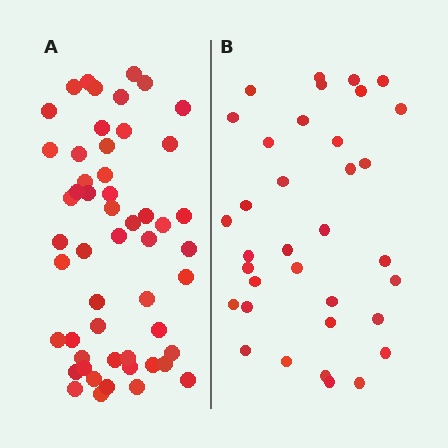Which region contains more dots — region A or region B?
Region A (the left region) has more dots.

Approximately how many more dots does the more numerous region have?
Region A has approximately 20 more dots than region B.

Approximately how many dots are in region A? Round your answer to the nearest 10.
About 50 dots. (The exact count is 53, which rounds to 50.)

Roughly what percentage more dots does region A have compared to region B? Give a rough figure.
About 50% more.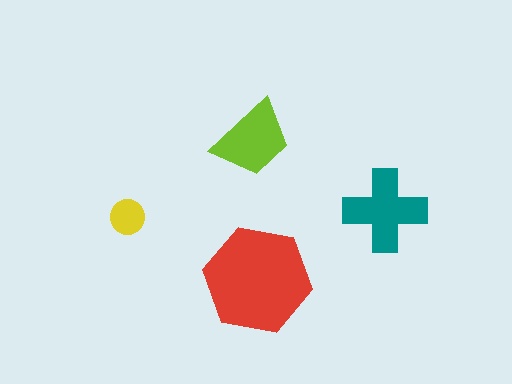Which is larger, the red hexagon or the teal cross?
The red hexagon.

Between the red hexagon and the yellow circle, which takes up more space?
The red hexagon.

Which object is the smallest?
The yellow circle.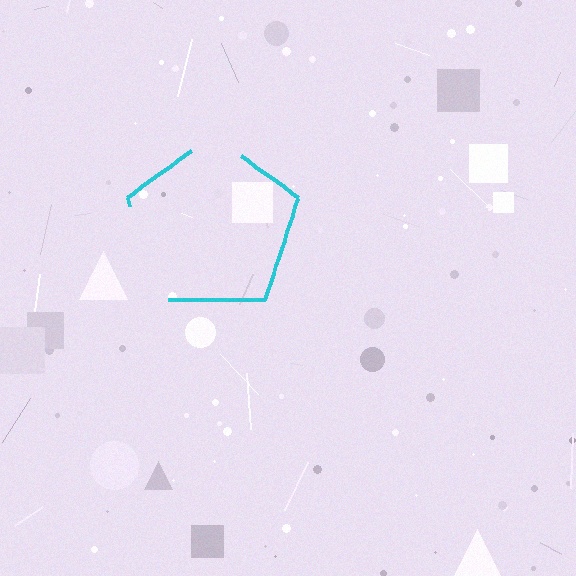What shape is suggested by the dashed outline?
The dashed outline suggests a pentagon.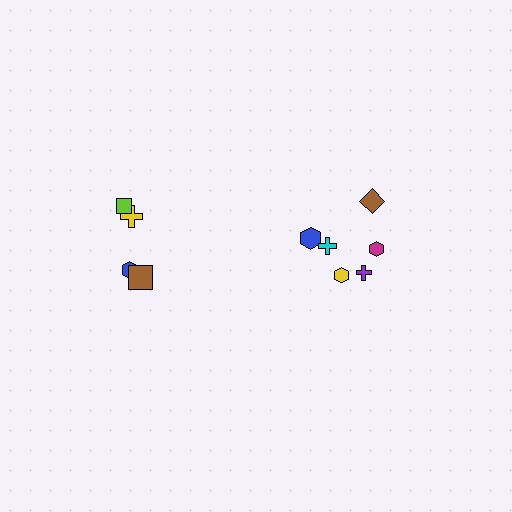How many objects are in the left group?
There are 4 objects.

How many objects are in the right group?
There are 6 objects.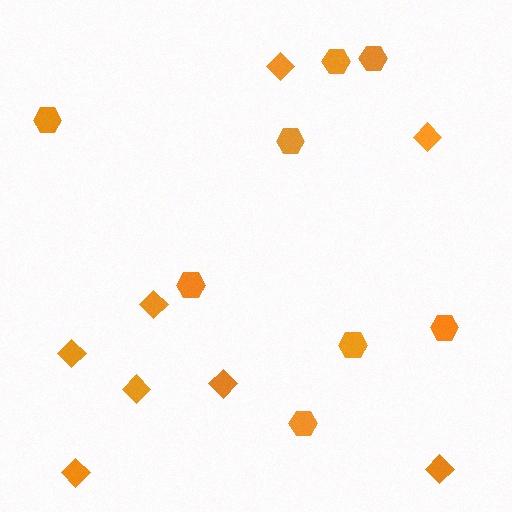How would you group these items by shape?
There are 2 groups: one group of diamonds (8) and one group of hexagons (8).